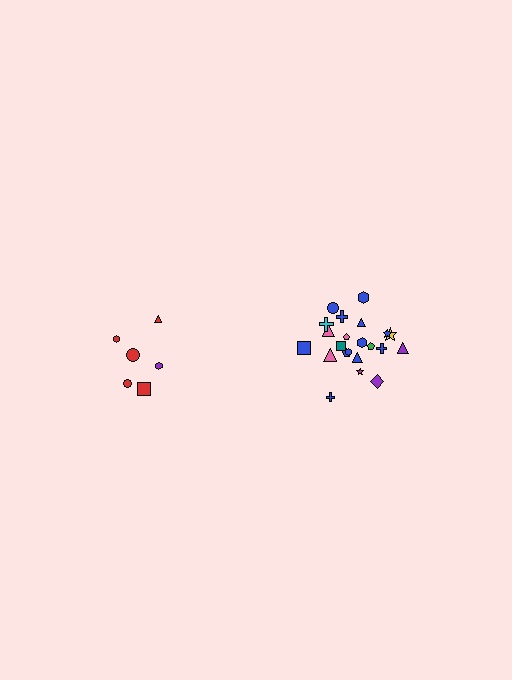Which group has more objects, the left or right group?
The right group.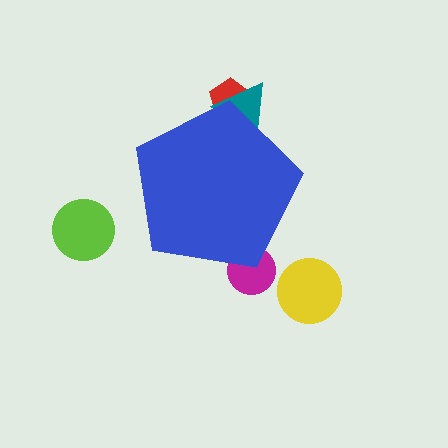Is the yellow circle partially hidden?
No, the yellow circle is fully visible.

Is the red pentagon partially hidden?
Yes, the red pentagon is partially hidden behind the blue pentagon.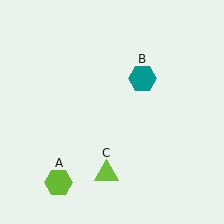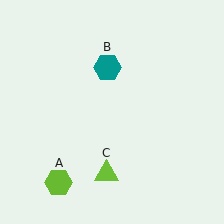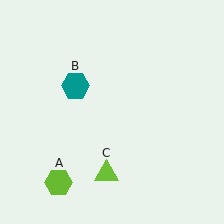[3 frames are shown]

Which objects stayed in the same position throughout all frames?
Lime hexagon (object A) and lime triangle (object C) remained stationary.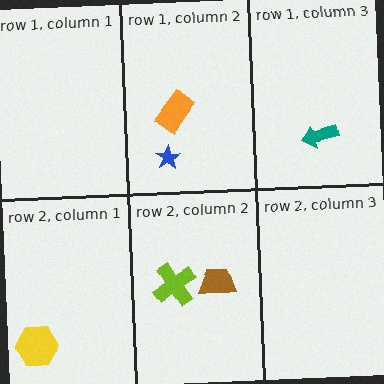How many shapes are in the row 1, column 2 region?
2.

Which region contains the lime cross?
The row 2, column 2 region.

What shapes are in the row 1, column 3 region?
The teal arrow.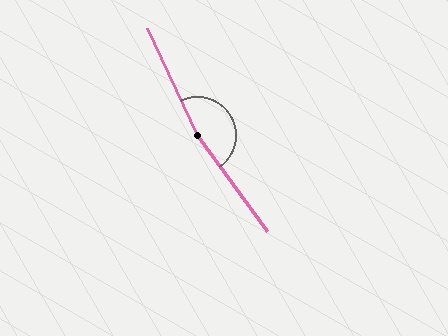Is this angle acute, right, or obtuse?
It is obtuse.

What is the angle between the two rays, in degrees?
Approximately 169 degrees.